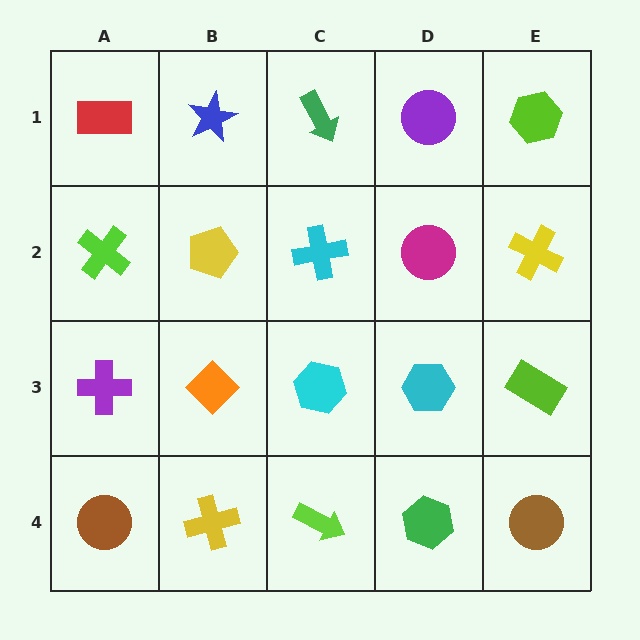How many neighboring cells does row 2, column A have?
3.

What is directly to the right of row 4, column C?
A green hexagon.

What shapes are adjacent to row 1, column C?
A cyan cross (row 2, column C), a blue star (row 1, column B), a purple circle (row 1, column D).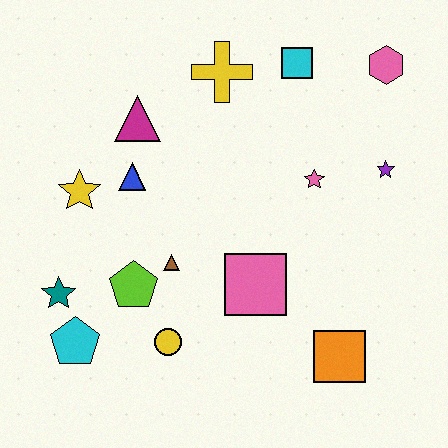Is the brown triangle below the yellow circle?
No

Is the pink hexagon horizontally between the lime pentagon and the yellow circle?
No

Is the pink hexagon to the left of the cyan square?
No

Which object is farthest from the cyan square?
The cyan pentagon is farthest from the cyan square.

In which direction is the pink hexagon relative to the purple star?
The pink hexagon is above the purple star.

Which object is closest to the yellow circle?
The lime pentagon is closest to the yellow circle.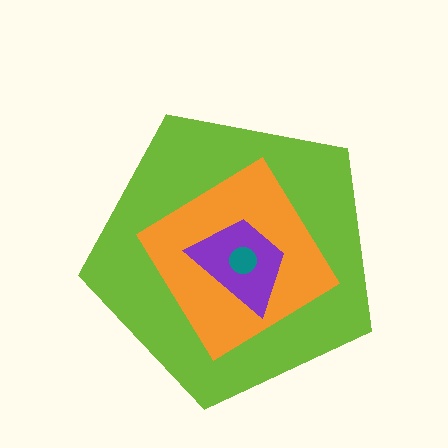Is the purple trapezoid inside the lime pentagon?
Yes.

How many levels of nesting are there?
4.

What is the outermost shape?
The lime pentagon.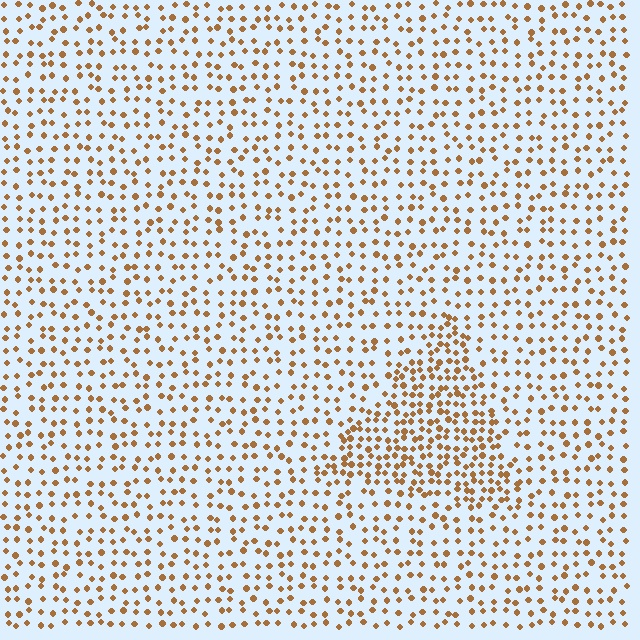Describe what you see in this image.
The image contains small brown elements arranged at two different densities. A triangle-shaped region is visible where the elements are more densely packed than the surrounding area.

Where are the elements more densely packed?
The elements are more densely packed inside the triangle boundary.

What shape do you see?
I see a triangle.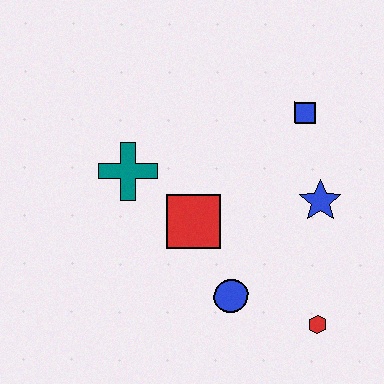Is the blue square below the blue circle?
No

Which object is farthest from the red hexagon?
The teal cross is farthest from the red hexagon.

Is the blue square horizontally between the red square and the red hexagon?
Yes